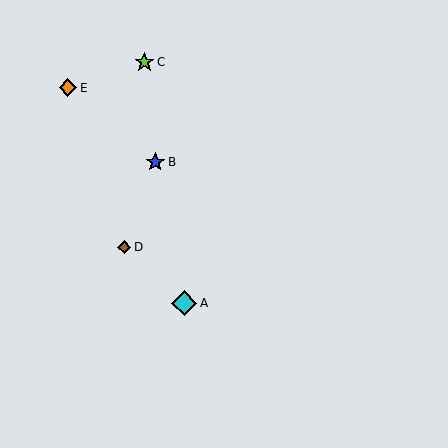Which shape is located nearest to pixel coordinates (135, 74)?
The lime star (labeled C) at (144, 62) is nearest to that location.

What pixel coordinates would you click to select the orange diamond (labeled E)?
Click at (68, 88) to select the orange diamond E.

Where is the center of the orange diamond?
The center of the orange diamond is at (68, 88).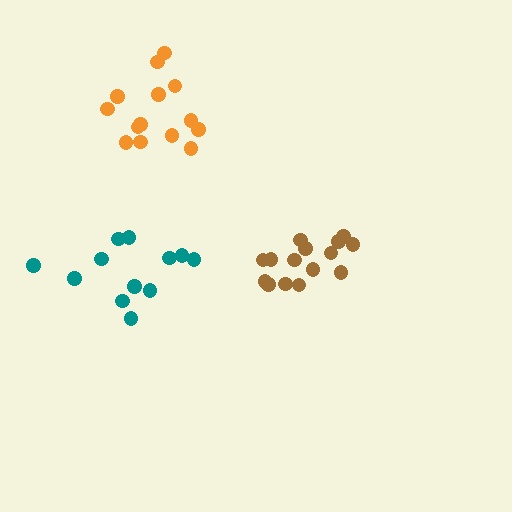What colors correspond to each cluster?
The clusters are colored: brown, teal, orange.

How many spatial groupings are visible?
There are 3 spatial groupings.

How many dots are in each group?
Group 1: 15 dots, Group 2: 12 dots, Group 3: 14 dots (41 total).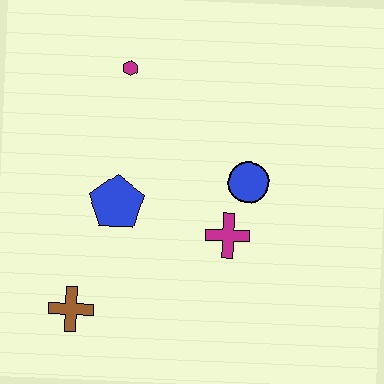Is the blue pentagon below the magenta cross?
No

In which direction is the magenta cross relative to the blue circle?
The magenta cross is below the blue circle.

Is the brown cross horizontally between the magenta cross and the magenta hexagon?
No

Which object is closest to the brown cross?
The blue pentagon is closest to the brown cross.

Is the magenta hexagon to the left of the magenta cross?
Yes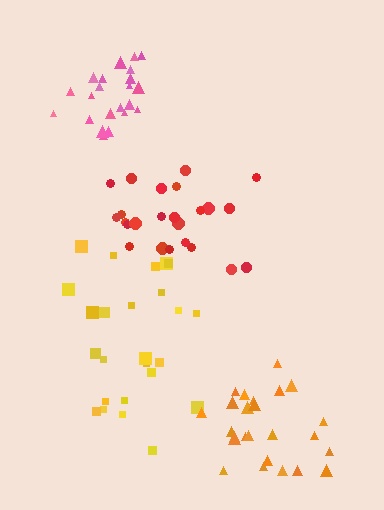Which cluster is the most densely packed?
Pink.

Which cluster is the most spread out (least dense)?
Yellow.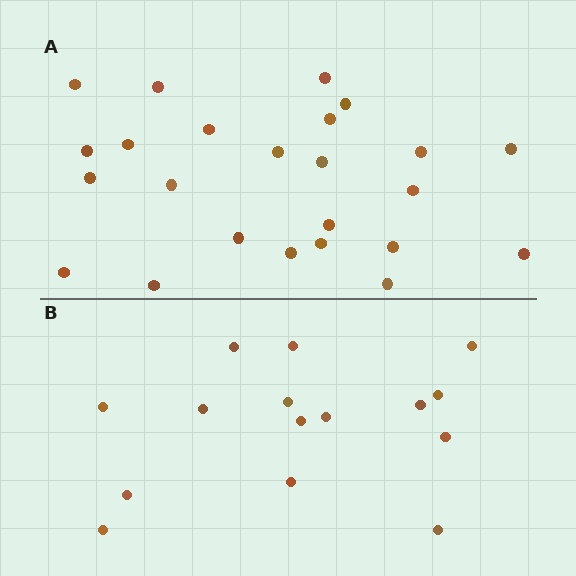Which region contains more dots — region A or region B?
Region A (the top region) has more dots.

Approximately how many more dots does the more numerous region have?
Region A has roughly 8 or so more dots than region B.